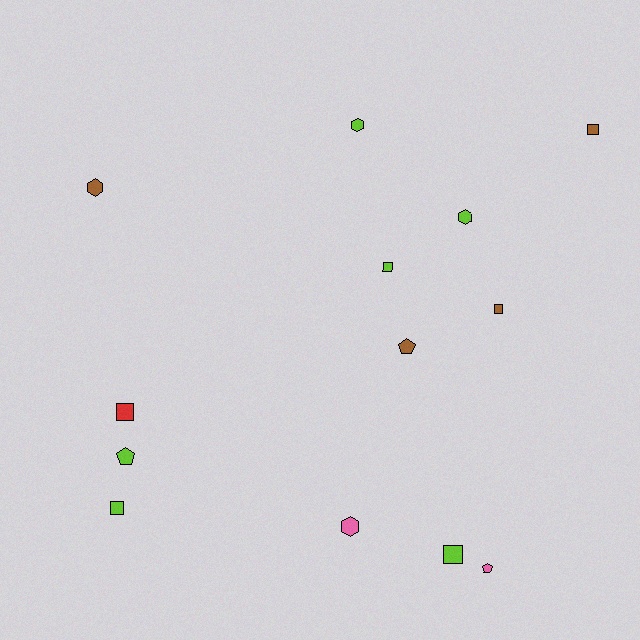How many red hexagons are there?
There are no red hexagons.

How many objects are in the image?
There are 13 objects.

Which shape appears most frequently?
Square, with 6 objects.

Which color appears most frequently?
Lime, with 6 objects.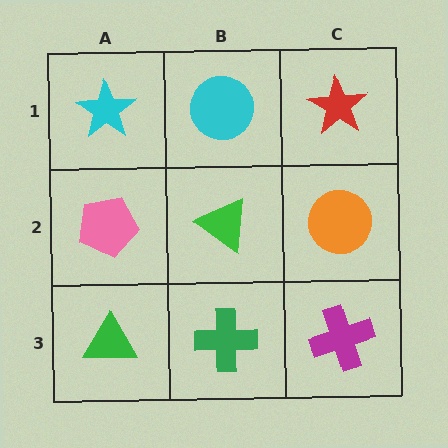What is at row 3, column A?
A green triangle.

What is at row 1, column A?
A cyan star.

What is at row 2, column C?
An orange circle.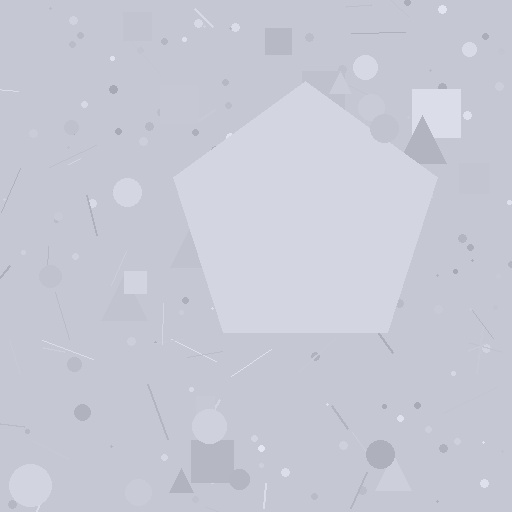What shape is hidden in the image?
A pentagon is hidden in the image.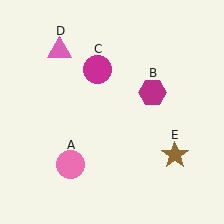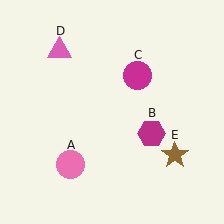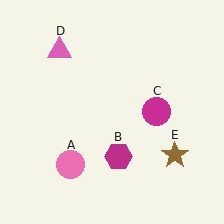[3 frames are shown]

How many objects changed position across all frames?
2 objects changed position: magenta hexagon (object B), magenta circle (object C).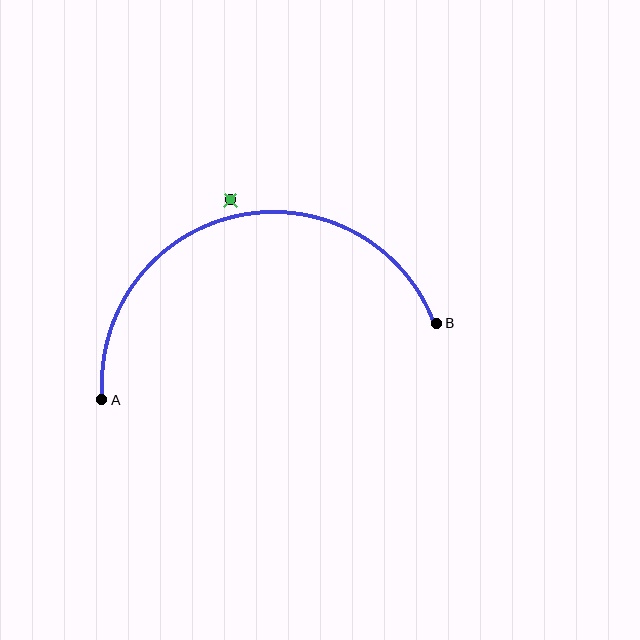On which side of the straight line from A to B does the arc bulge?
The arc bulges above the straight line connecting A and B.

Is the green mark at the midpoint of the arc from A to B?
No — the green mark does not lie on the arc at all. It sits slightly outside the curve.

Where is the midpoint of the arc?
The arc midpoint is the point on the curve farthest from the straight line joining A and B. It sits above that line.